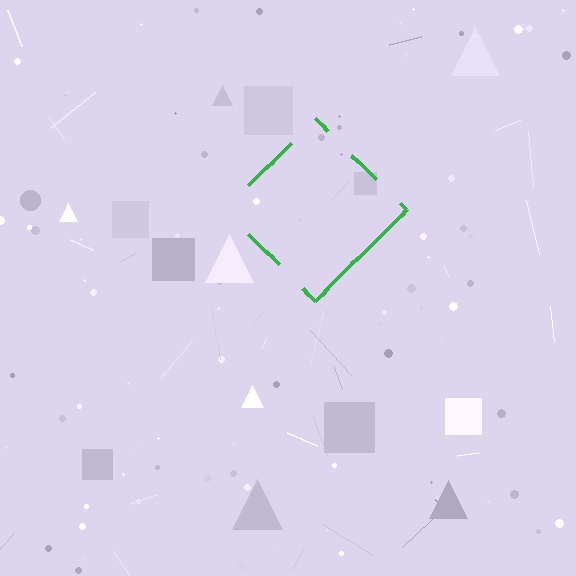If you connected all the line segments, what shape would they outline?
They would outline a diamond.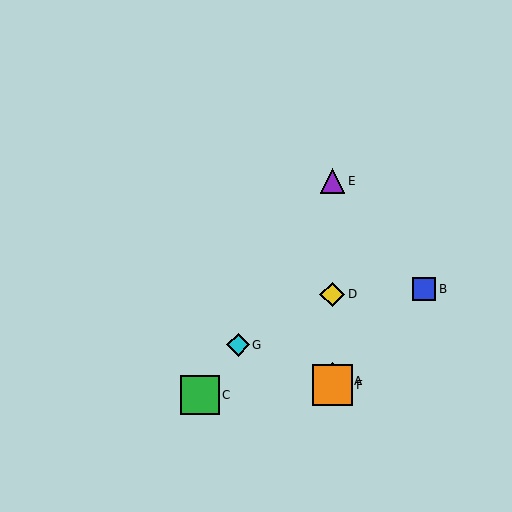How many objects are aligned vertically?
4 objects (A, D, E, F) are aligned vertically.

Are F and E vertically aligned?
Yes, both are at x≈332.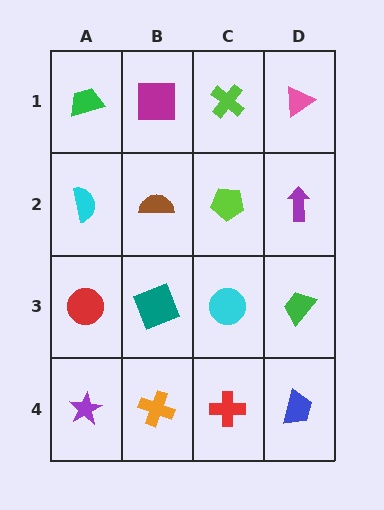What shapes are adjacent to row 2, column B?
A magenta square (row 1, column B), a teal square (row 3, column B), a cyan semicircle (row 2, column A), a lime pentagon (row 2, column C).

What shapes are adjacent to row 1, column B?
A brown semicircle (row 2, column B), a green trapezoid (row 1, column A), a lime cross (row 1, column C).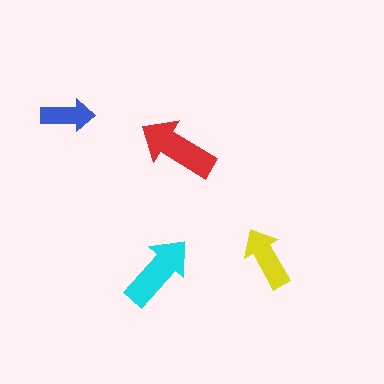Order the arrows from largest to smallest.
the red one, the cyan one, the yellow one, the blue one.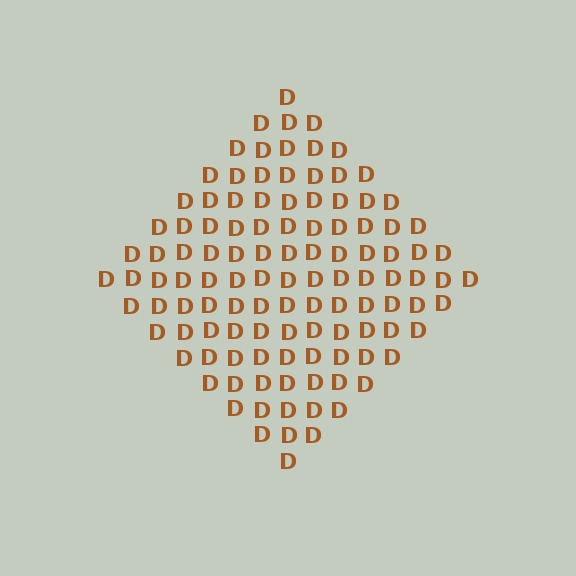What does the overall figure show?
The overall figure shows a diamond.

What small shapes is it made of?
It is made of small letter D's.